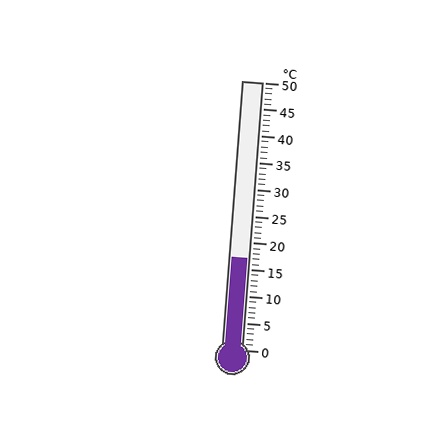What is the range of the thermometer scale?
The thermometer scale ranges from 0°C to 50°C.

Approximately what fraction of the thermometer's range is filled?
The thermometer is filled to approximately 35% of its range.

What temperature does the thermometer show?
The thermometer shows approximately 17°C.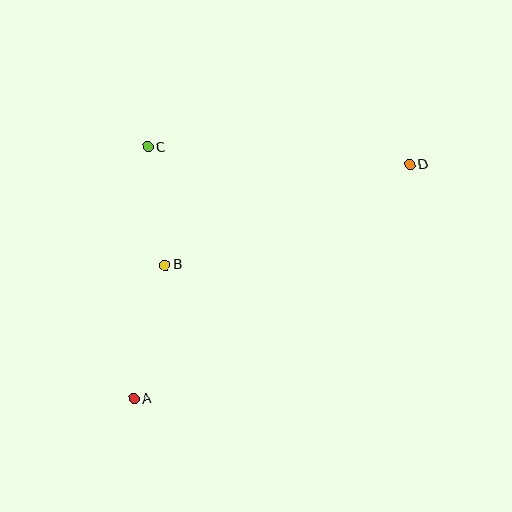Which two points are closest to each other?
Points B and C are closest to each other.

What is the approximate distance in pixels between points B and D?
The distance between B and D is approximately 265 pixels.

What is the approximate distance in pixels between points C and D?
The distance between C and D is approximately 263 pixels.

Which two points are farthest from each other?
Points A and D are farthest from each other.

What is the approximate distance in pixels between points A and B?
The distance between A and B is approximately 137 pixels.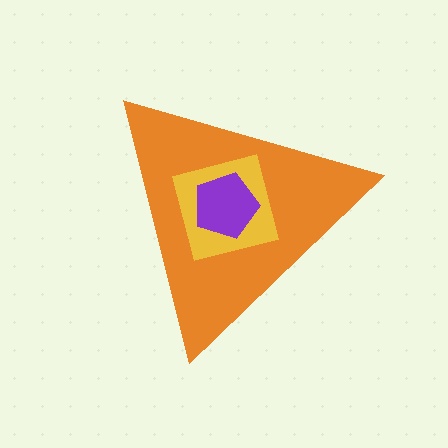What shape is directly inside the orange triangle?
The yellow square.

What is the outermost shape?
The orange triangle.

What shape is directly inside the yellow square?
The purple pentagon.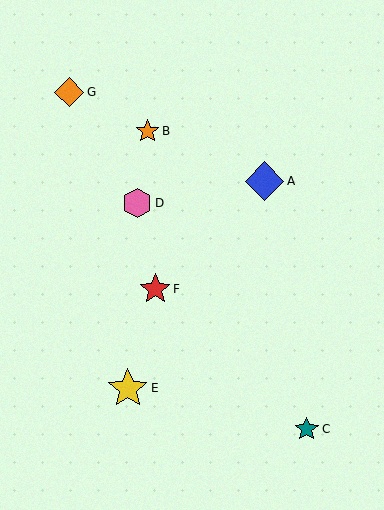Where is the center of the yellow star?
The center of the yellow star is at (128, 388).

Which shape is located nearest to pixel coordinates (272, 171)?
The blue diamond (labeled A) at (264, 181) is nearest to that location.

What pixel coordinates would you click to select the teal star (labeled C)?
Click at (307, 429) to select the teal star C.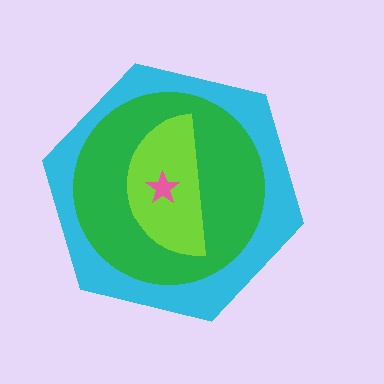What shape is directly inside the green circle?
The lime semicircle.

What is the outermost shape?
The cyan hexagon.